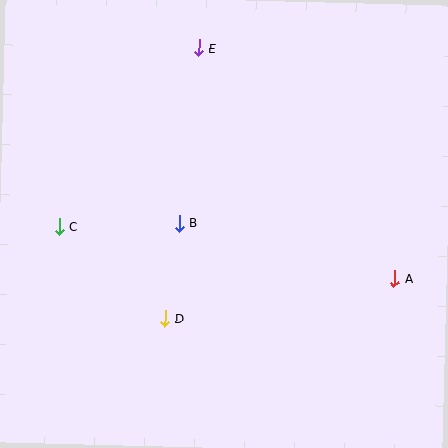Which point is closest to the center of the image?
Point B at (179, 223) is closest to the center.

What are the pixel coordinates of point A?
Point A is at (394, 279).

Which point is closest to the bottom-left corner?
Point D is closest to the bottom-left corner.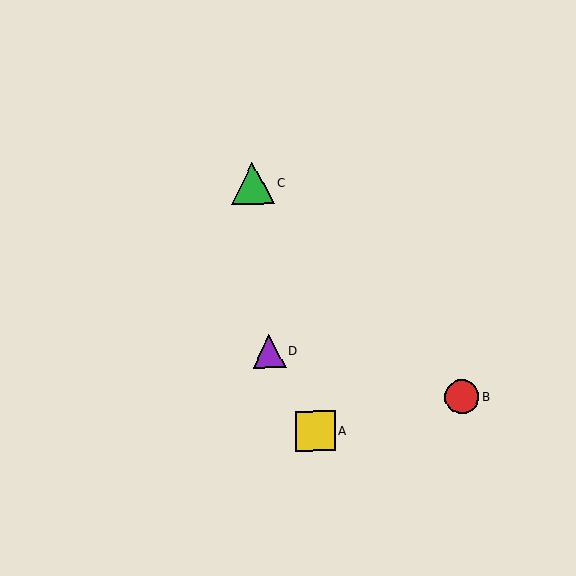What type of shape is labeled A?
Shape A is a yellow square.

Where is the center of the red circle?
The center of the red circle is at (462, 397).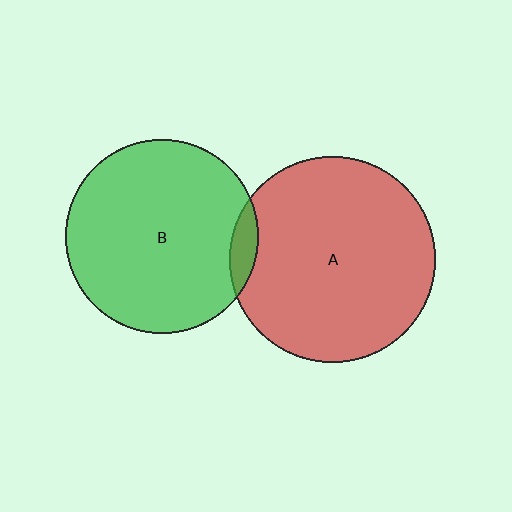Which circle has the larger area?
Circle A (red).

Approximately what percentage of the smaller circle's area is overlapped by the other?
Approximately 5%.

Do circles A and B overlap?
Yes.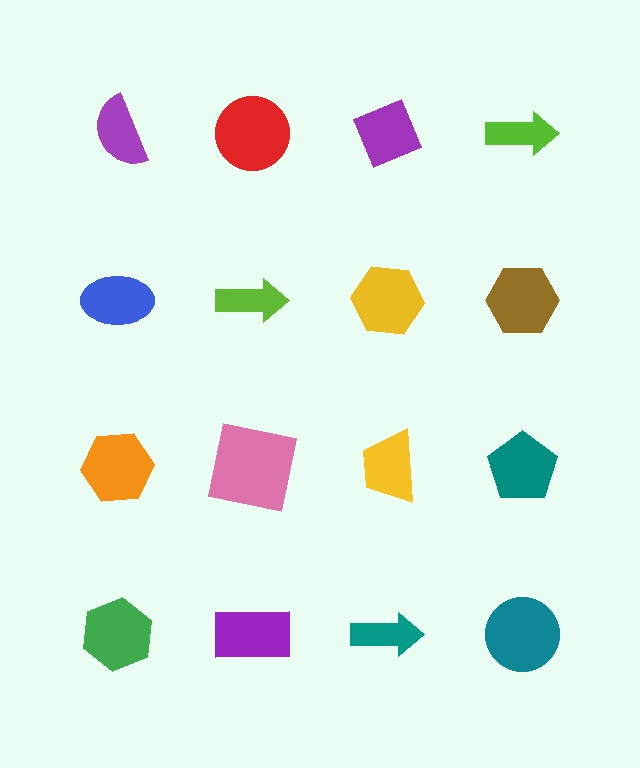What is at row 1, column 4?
A lime arrow.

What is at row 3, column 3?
A yellow trapezoid.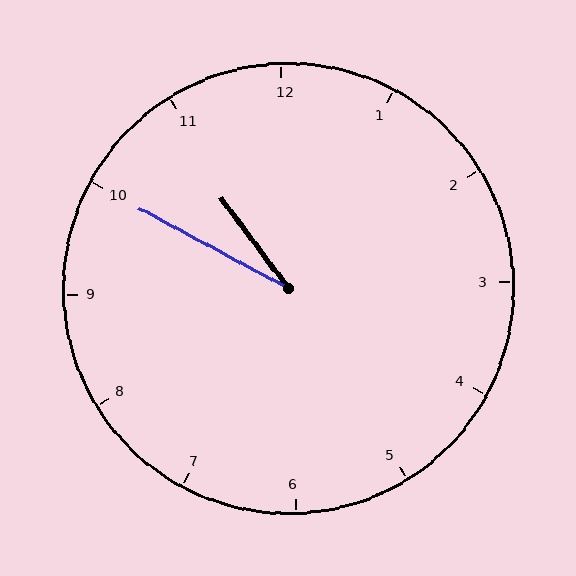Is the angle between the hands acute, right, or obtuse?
It is acute.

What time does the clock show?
10:50.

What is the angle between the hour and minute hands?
Approximately 25 degrees.